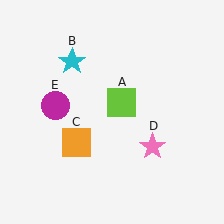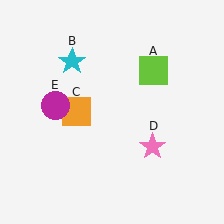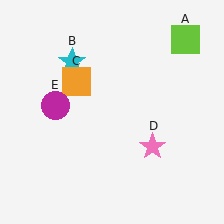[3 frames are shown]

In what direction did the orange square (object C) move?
The orange square (object C) moved up.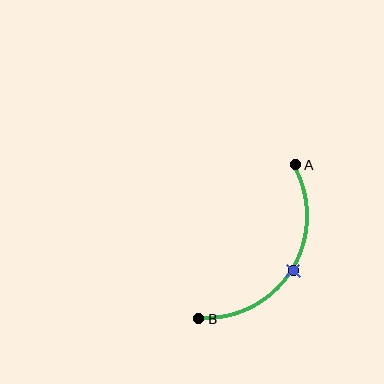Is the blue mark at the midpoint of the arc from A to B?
Yes. The blue mark lies on the arc at equal arc-length from both A and B — it is the arc midpoint.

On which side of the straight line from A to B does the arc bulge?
The arc bulges to the right of the straight line connecting A and B.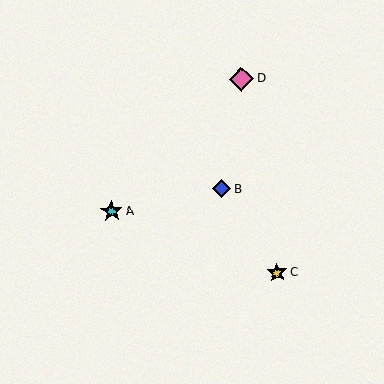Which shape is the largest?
The pink diamond (labeled D) is the largest.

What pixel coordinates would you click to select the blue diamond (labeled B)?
Click at (222, 189) to select the blue diamond B.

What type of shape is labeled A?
Shape A is a cyan star.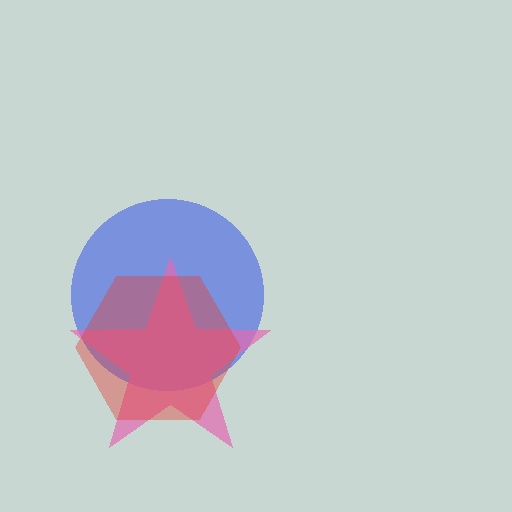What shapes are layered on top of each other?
The layered shapes are: a blue circle, a pink star, a red hexagon.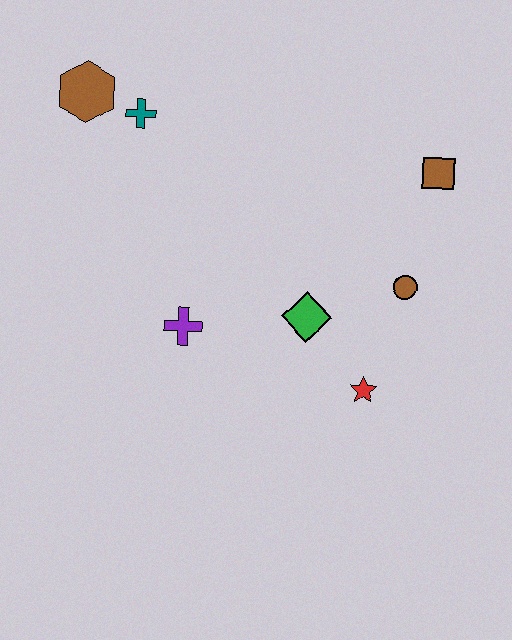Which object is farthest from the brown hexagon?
The red star is farthest from the brown hexagon.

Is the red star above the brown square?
No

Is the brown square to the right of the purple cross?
Yes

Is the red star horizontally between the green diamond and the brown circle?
Yes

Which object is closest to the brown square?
The brown circle is closest to the brown square.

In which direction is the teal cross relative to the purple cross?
The teal cross is above the purple cross.